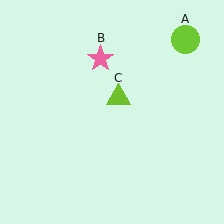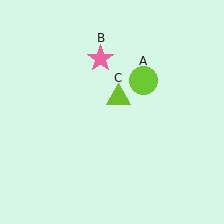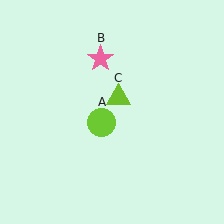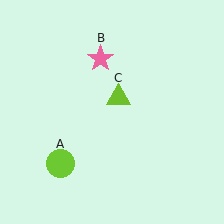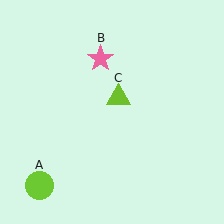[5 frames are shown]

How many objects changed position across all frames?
1 object changed position: lime circle (object A).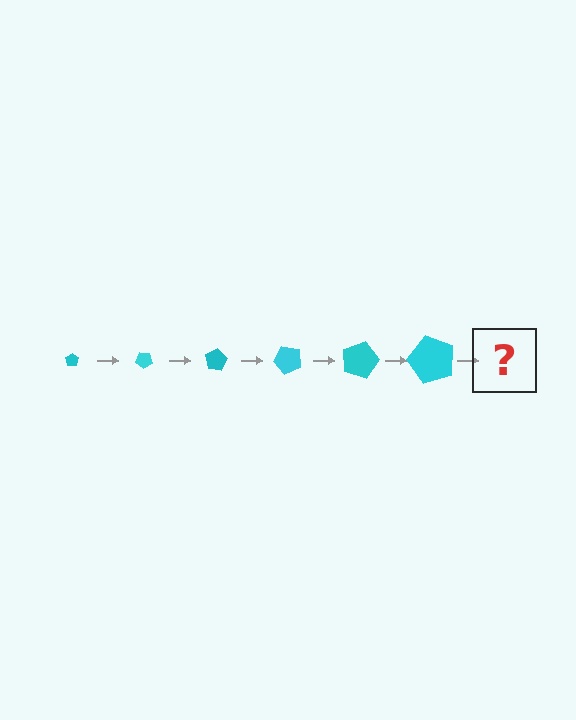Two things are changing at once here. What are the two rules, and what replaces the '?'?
The two rules are that the pentagon grows larger each step and it rotates 40 degrees each step. The '?' should be a pentagon, larger than the previous one and rotated 240 degrees from the start.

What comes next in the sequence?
The next element should be a pentagon, larger than the previous one and rotated 240 degrees from the start.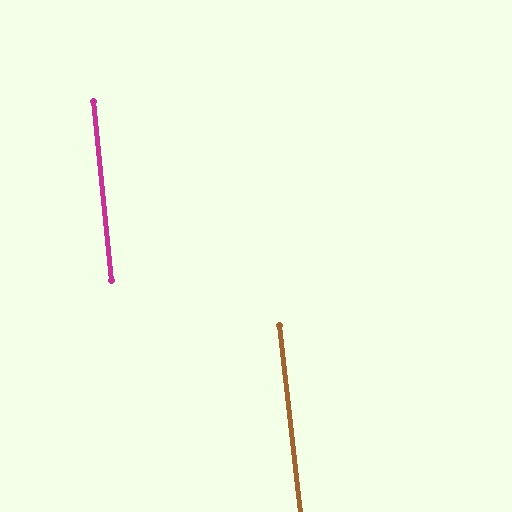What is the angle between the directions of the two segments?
Approximately 1 degree.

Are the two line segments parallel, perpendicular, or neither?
Parallel — their directions differ by only 0.7°.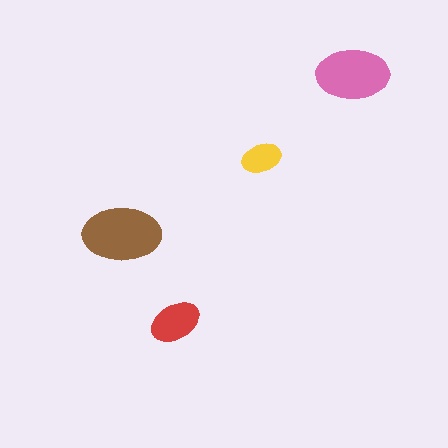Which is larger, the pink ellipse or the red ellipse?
The pink one.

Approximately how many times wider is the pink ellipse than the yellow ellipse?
About 2 times wider.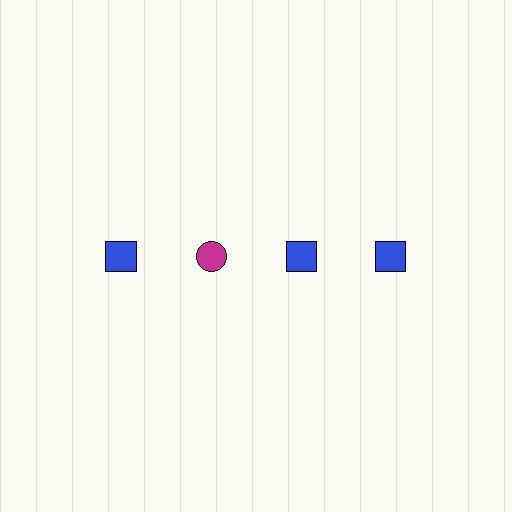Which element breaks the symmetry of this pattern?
The magenta circle in the top row, second from left column breaks the symmetry. All other shapes are blue squares.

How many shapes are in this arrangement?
There are 4 shapes arranged in a grid pattern.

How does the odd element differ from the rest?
It differs in both color (magenta instead of blue) and shape (circle instead of square).